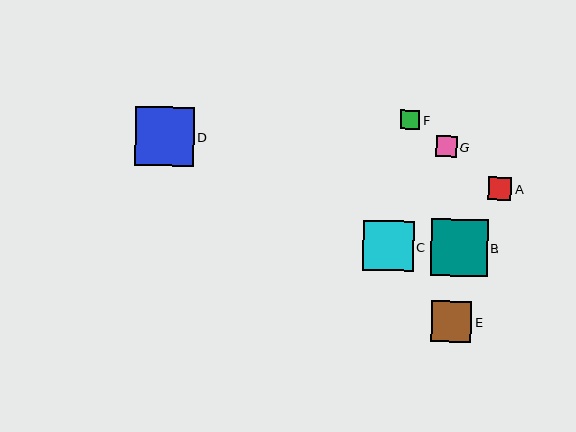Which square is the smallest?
Square F is the smallest with a size of approximately 19 pixels.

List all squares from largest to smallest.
From largest to smallest: D, B, C, E, A, G, F.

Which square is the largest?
Square D is the largest with a size of approximately 59 pixels.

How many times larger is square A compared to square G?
Square A is approximately 1.1 times the size of square G.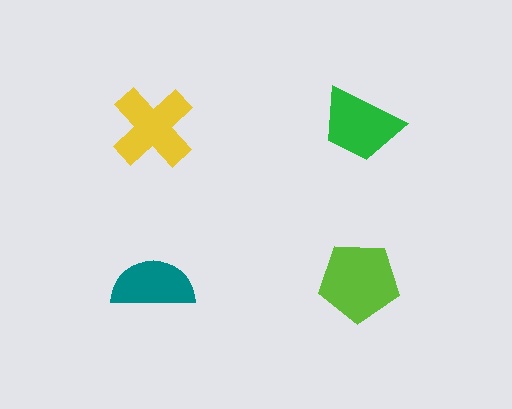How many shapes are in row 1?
2 shapes.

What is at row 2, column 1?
A teal semicircle.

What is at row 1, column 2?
A green trapezoid.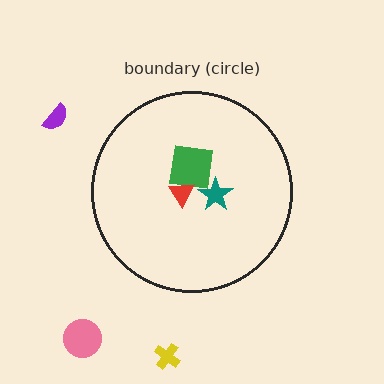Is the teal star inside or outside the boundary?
Inside.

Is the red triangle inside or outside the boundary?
Inside.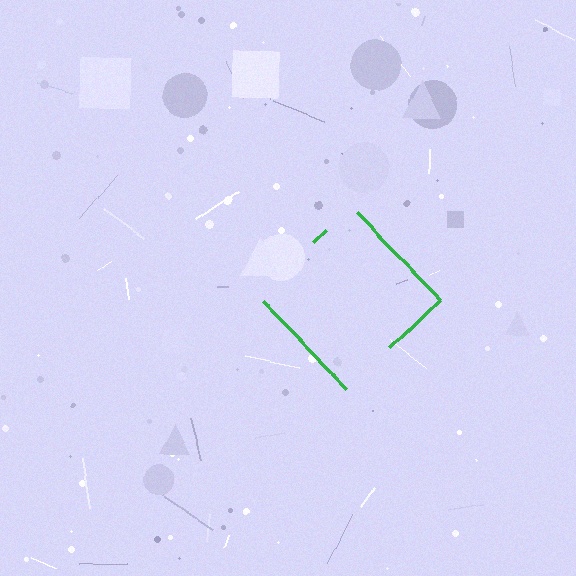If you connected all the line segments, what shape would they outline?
They would outline a diamond.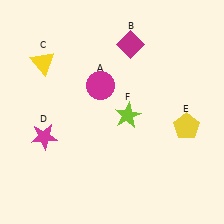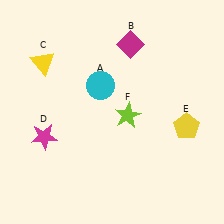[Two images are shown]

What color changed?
The circle (A) changed from magenta in Image 1 to cyan in Image 2.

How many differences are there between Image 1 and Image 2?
There is 1 difference between the two images.